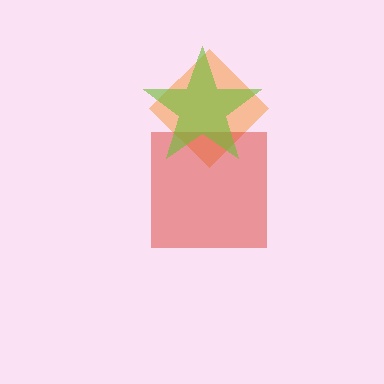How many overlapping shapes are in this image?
There are 3 overlapping shapes in the image.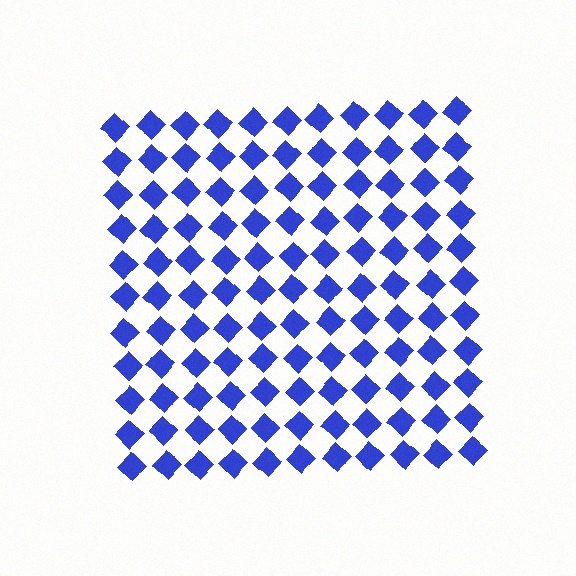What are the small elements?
The small elements are diamonds.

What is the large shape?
The large shape is a square.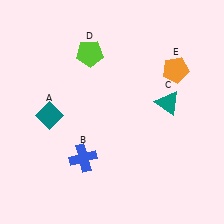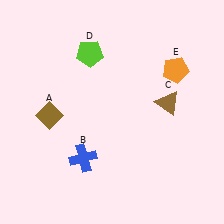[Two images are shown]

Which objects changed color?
A changed from teal to brown. C changed from teal to brown.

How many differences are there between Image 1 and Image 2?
There are 2 differences between the two images.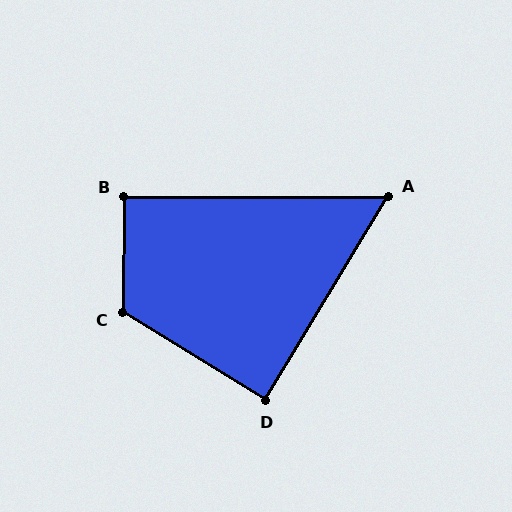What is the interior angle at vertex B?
Approximately 91 degrees (approximately right).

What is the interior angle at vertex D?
Approximately 89 degrees (approximately right).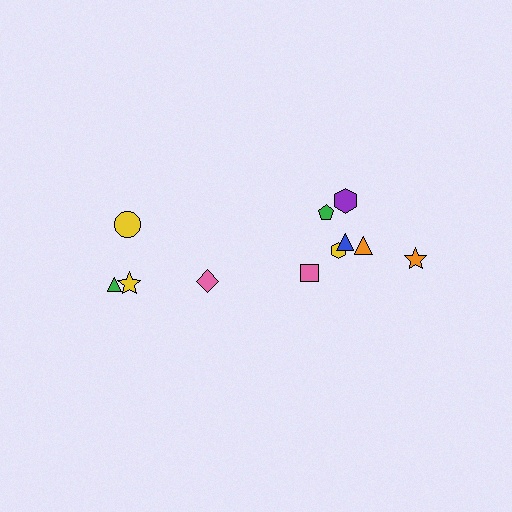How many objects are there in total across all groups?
There are 11 objects.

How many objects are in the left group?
There are 4 objects.